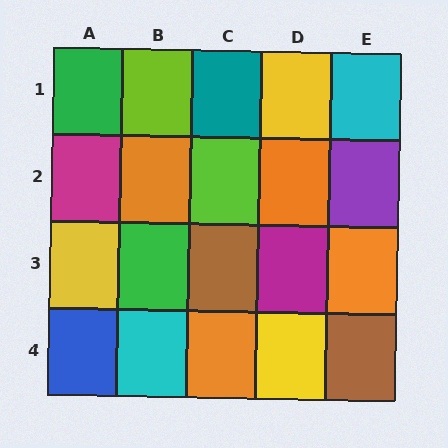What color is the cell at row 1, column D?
Yellow.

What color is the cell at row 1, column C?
Teal.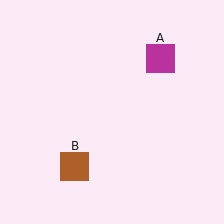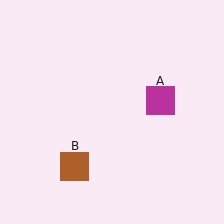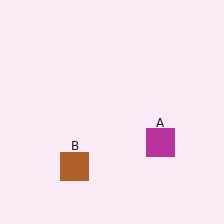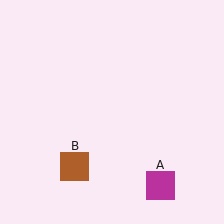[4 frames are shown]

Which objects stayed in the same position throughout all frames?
Brown square (object B) remained stationary.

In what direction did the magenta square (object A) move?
The magenta square (object A) moved down.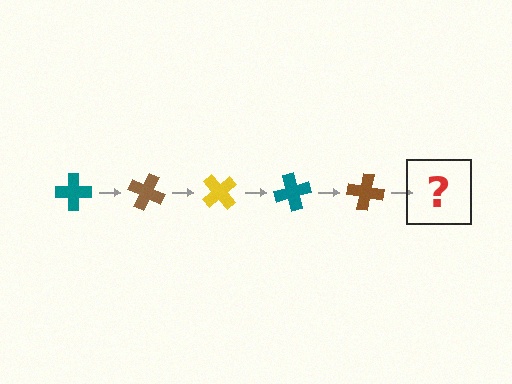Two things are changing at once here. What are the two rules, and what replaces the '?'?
The two rules are that it rotates 25 degrees each step and the color cycles through teal, brown, and yellow. The '?' should be a yellow cross, rotated 125 degrees from the start.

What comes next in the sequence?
The next element should be a yellow cross, rotated 125 degrees from the start.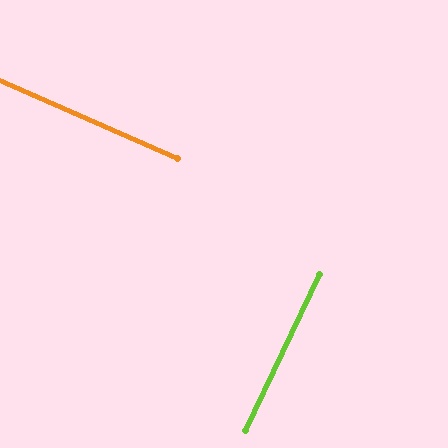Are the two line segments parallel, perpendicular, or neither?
Perpendicular — they meet at approximately 88°.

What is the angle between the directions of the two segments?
Approximately 88 degrees.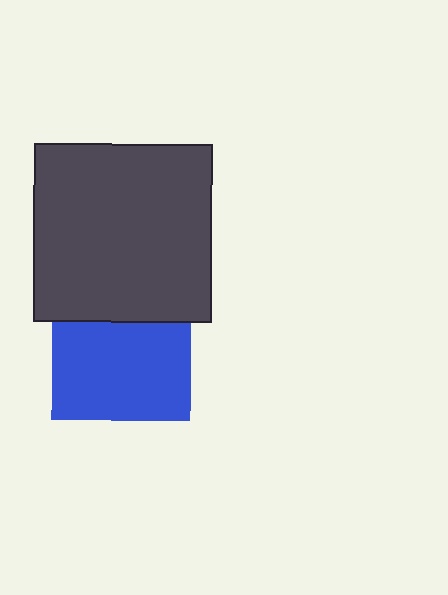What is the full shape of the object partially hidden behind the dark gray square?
The partially hidden object is a blue square.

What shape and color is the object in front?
The object in front is a dark gray square.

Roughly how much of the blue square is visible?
Most of it is visible (roughly 70%).